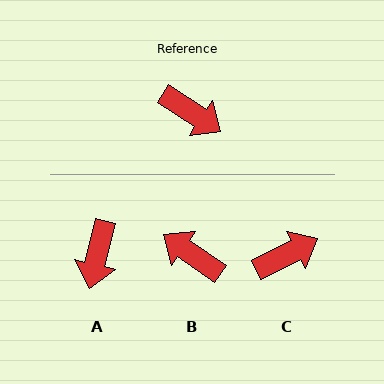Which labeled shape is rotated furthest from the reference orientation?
B, about 178 degrees away.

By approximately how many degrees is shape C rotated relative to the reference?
Approximately 60 degrees counter-clockwise.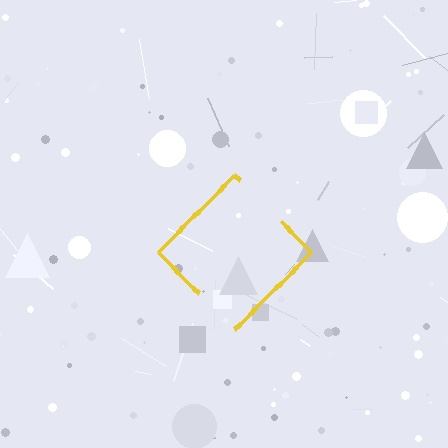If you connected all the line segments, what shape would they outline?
They would outline a diamond.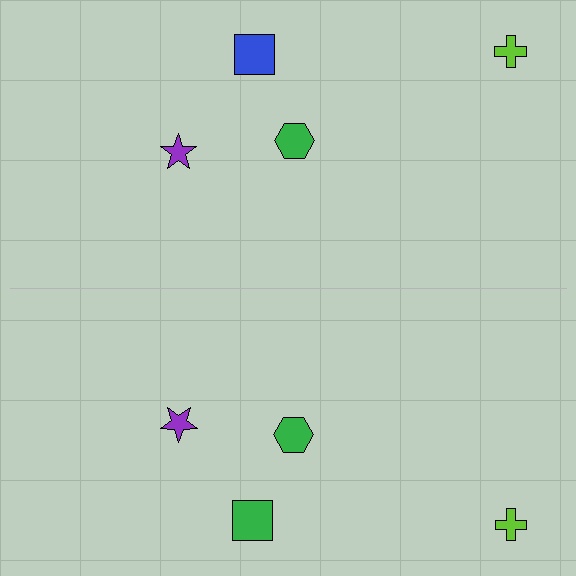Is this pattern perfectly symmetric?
No, the pattern is not perfectly symmetric. The green square on the bottom side breaks the symmetry — its mirror counterpart is blue.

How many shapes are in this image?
There are 8 shapes in this image.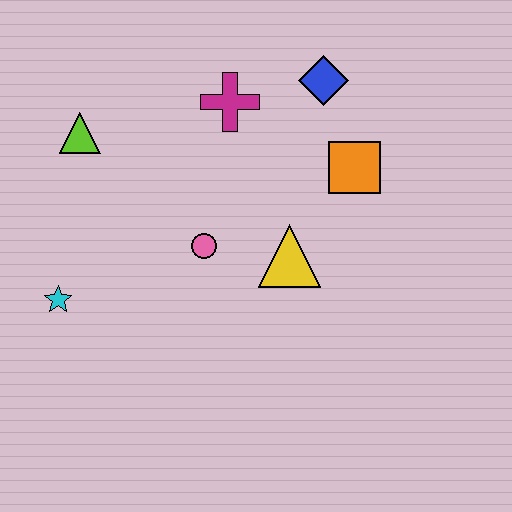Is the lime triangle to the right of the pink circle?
No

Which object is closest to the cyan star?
The pink circle is closest to the cyan star.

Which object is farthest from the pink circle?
The blue diamond is farthest from the pink circle.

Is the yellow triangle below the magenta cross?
Yes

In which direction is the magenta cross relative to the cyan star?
The magenta cross is above the cyan star.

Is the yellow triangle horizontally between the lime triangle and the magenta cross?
No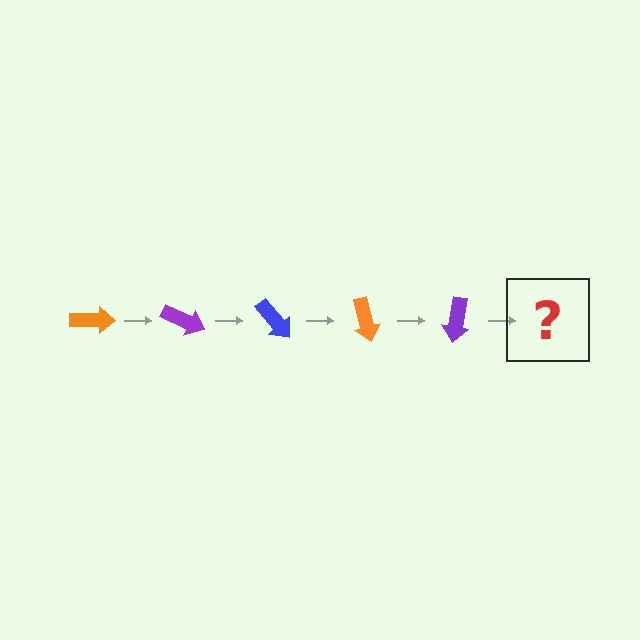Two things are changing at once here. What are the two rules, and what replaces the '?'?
The two rules are that it rotates 25 degrees each step and the color cycles through orange, purple, and blue. The '?' should be a blue arrow, rotated 125 degrees from the start.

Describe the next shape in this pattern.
It should be a blue arrow, rotated 125 degrees from the start.